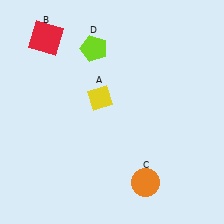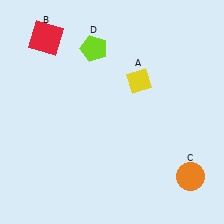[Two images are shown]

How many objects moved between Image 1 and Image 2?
2 objects moved between the two images.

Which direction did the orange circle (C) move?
The orange circle (C) moved right.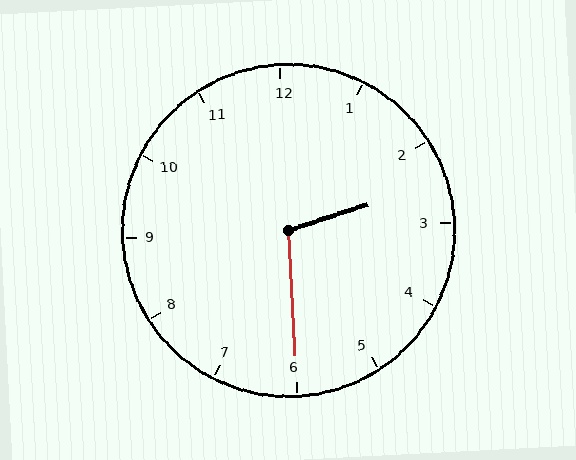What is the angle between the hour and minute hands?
Approximately 105 degrees.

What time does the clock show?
2:30.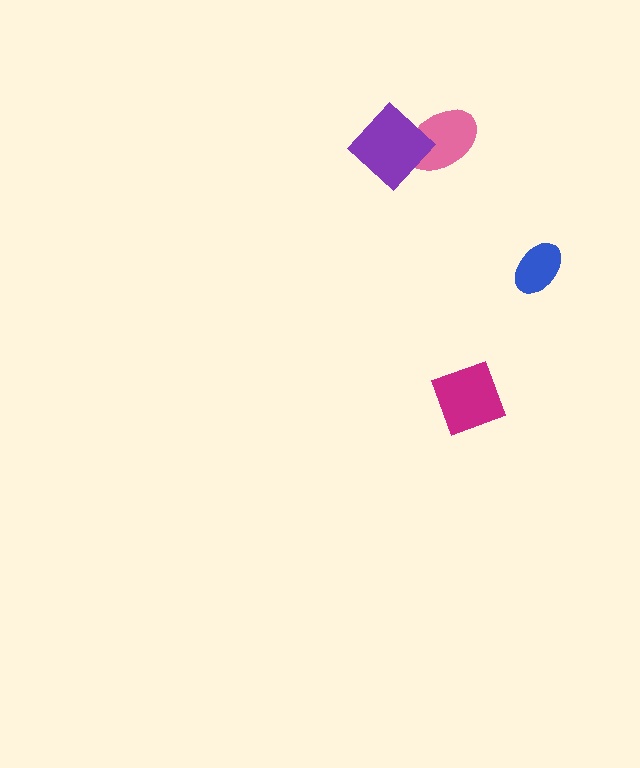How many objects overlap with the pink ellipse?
1 object overlaps with the pink ellipse.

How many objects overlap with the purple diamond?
1 object overlaps with the purple diamond.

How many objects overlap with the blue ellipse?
0 objects overlap with the blue ellipse.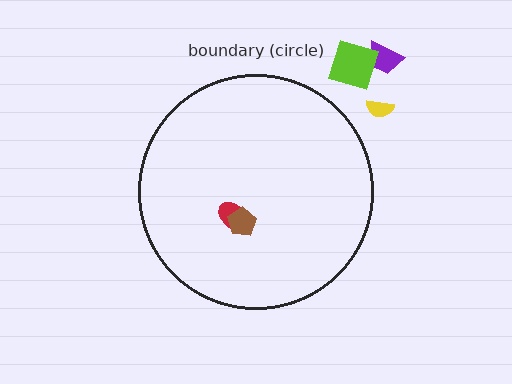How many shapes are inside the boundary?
2 inside, 3 outside.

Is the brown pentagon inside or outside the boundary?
Inside.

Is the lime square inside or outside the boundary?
Outside.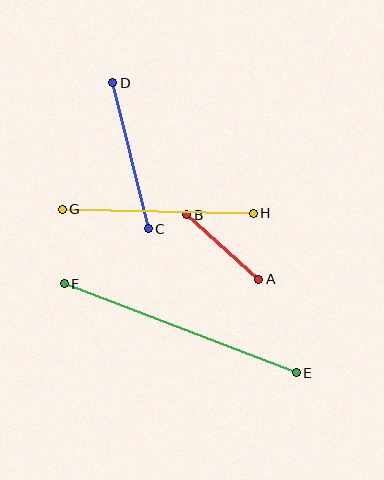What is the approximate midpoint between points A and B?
The midpoint is at approximately (223, 247) pixels.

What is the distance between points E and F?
The distance is approximately 249 pixels.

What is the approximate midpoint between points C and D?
The midpoint is at approximately (130, 156) pixels.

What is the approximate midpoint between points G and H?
The midpoint is at approximately (158, 211) pixels.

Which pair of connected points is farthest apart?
Points E and F are farthest apart.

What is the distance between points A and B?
The distance is approximately 96 pixels.